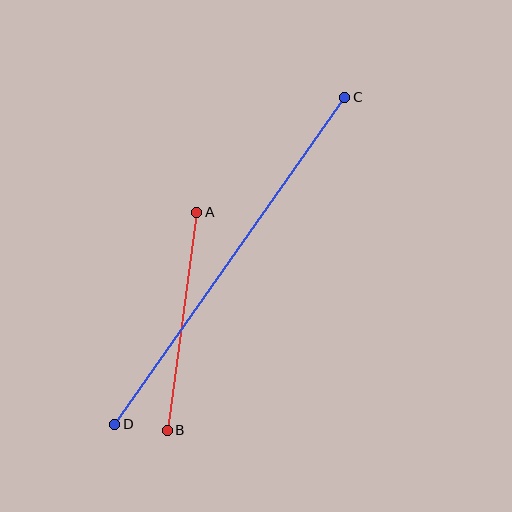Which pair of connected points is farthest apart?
Points C and D are farthest apart.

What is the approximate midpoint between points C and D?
The midpoint is at approximately (230, 261) pixels.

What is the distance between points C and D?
The distance is approximately 400 pixels.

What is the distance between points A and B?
The distance is approximately 220 pixels.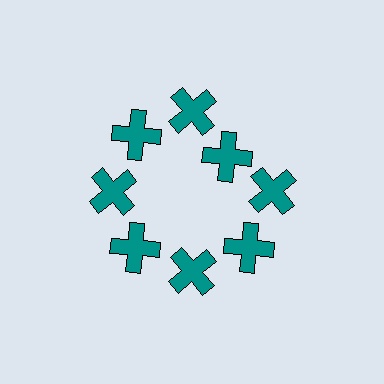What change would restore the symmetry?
The symmetry would be restored by moving it outward, back onto the ring so that all 8 crosses sit at equal angles and equal distance from the center.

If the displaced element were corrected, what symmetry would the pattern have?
It would have 8-fold rotational symmetry — the pattern would map onto itself every 45 degrees.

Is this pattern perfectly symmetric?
No. The 8 teal crosses are arranged in a ring, but one element near the 2 o'clock position is pulled inward toward the center, breaking the 8-fold rotational symmetry.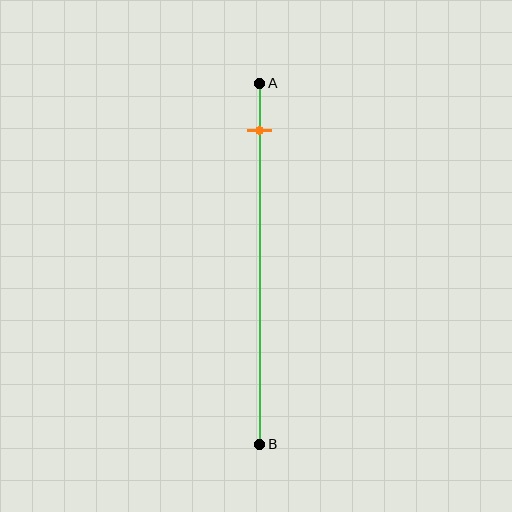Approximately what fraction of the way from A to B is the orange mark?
The orange mark is approximately 15% of the way from A to B.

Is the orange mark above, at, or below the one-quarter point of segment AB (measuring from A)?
The orange mark is above the one-quarter point of segment AB.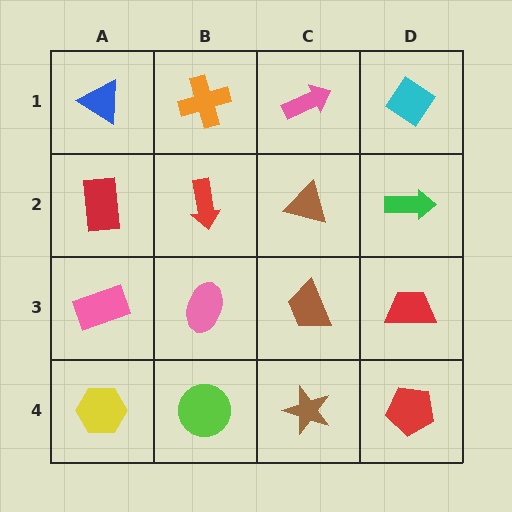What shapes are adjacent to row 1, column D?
A green arrow (row 2, column D), a pink arrow (row 1, column C).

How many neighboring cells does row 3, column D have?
3.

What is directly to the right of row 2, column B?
A brown triangle.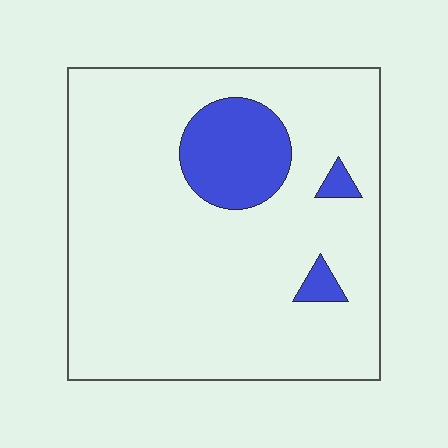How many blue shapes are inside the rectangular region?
3.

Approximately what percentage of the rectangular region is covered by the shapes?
Approximately 15%.